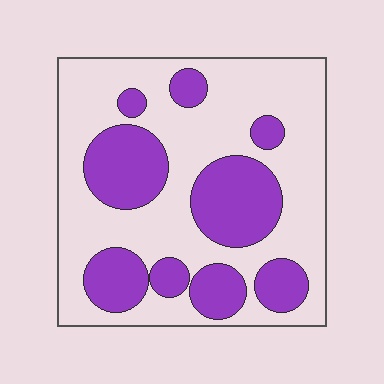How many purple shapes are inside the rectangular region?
9.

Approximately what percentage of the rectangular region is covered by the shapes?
Approximately 35%.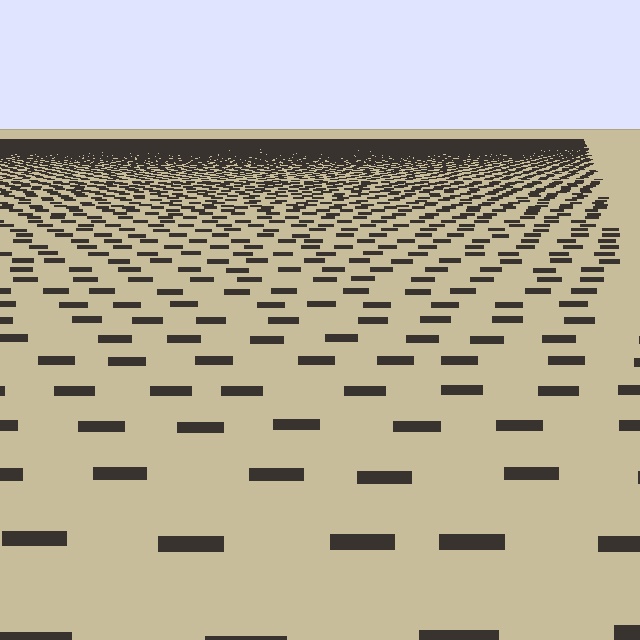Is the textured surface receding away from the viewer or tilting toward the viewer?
The surface is receding away from the viewer. Texture elements get smaller and denser toward the top.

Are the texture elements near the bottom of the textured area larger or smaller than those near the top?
Larger. Near the bottom, elements are closer to the viewer and appear at a bigger on-screen size.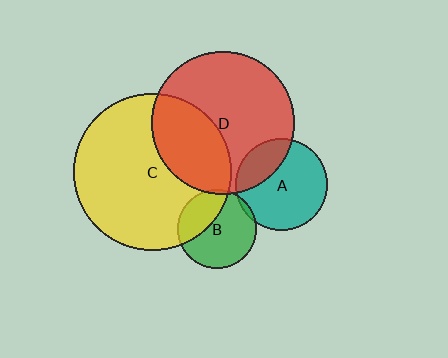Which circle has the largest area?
Circle C (yellow).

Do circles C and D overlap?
Yes.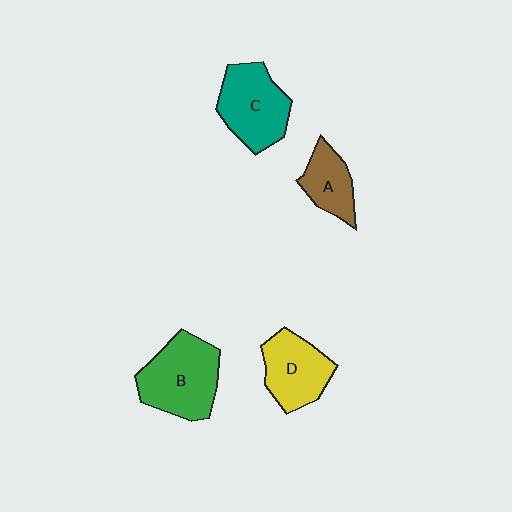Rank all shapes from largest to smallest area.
From largest to smallest: B (green), C (teal), D (yellow), A (brown).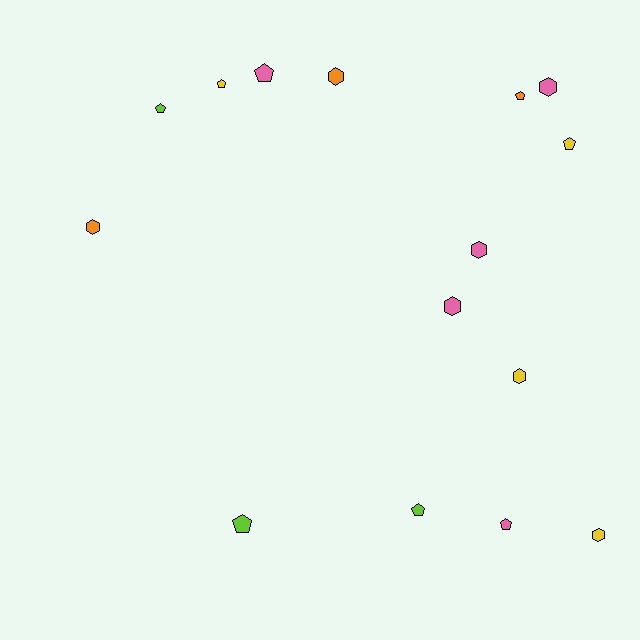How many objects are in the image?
There are 15 objects.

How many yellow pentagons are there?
There are 2 yellow pentagons.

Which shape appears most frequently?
Pentagon, with 8 objects.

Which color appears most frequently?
Pink, with 5 objects.